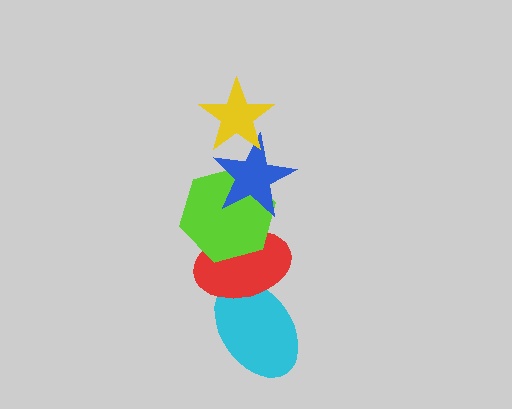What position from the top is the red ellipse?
The red ellipse is 4th from the top.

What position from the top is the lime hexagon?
The lime hexagon is 3rd from the top.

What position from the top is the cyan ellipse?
The cyan ellipse is 5th from the top.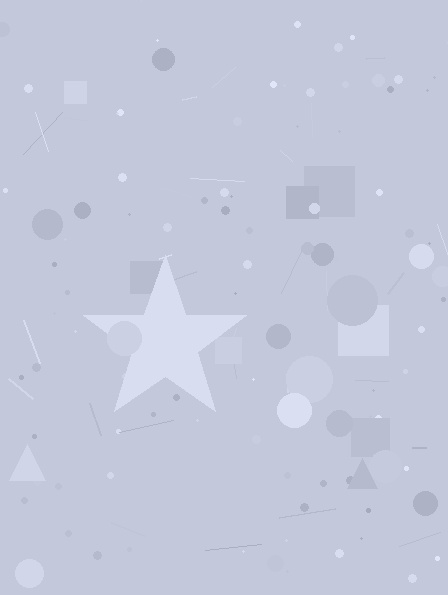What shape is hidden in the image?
A star is hidden in the image.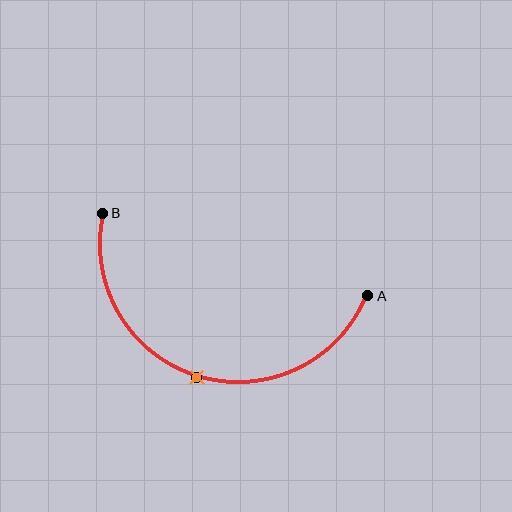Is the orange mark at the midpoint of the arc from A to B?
Yes. The orange mark lies on the arc at equal arc-length from both A and B — it is the arc midpoint.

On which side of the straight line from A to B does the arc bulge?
The arc bulges below the straight line connecting A and B.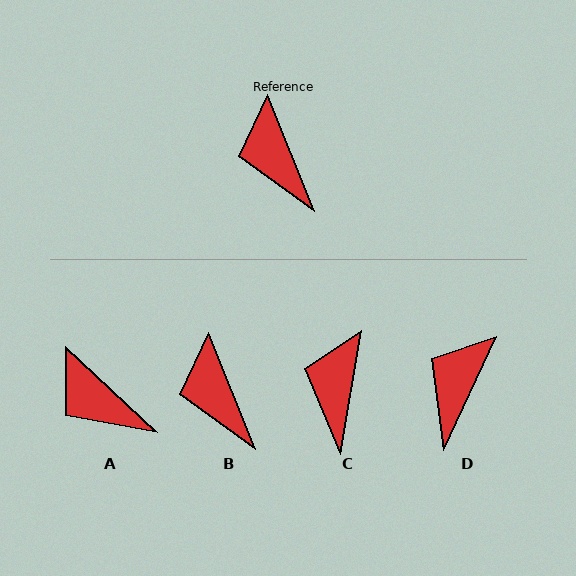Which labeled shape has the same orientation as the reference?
B.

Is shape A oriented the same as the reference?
No, it is off by about 25 degrees.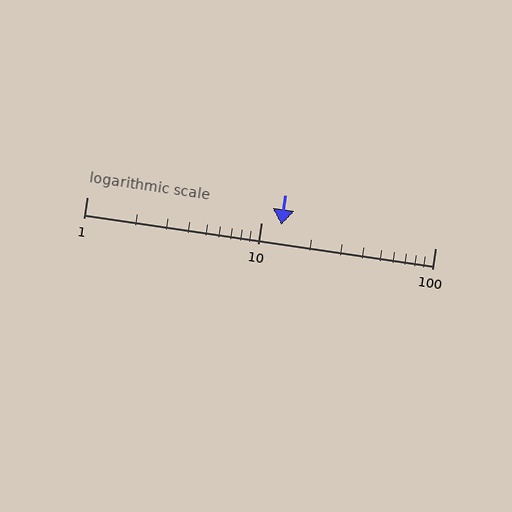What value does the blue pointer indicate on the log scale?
The pointer indicates approximately 13.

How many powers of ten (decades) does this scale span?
The scale spans 2 decades, from 1 to 100.